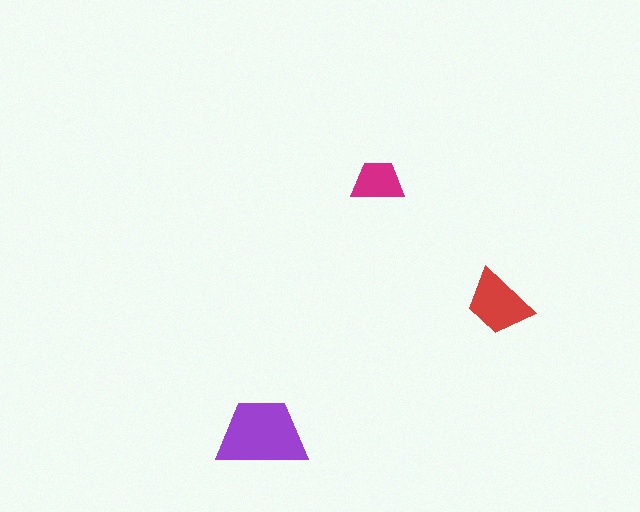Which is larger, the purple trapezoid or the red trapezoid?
The purple one.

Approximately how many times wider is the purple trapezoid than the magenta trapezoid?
About 1.5 times wider.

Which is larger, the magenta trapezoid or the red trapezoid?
The red one.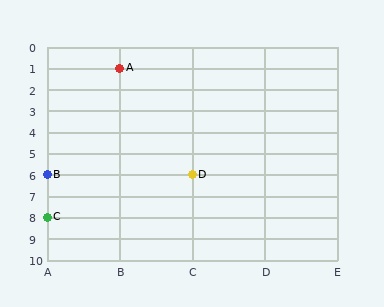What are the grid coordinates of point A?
Point A is at grid coordinates (B, 1).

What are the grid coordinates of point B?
Point B is at grid coordinates (A, 6).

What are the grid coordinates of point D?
Point D is at grid coordinates (C, 6).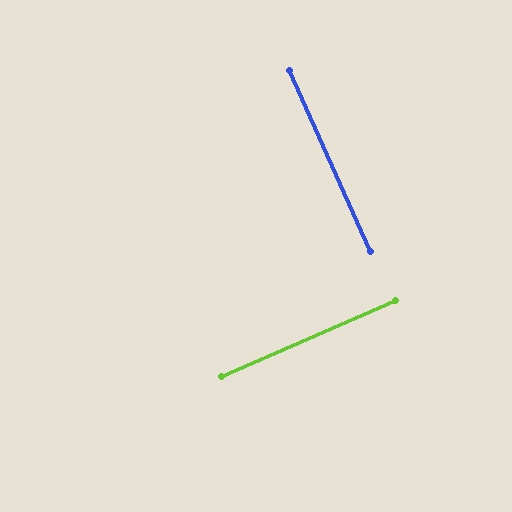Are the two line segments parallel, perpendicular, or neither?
Perpendicular — they meet at approximately 89°.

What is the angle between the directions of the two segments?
Approximately 89 degrees.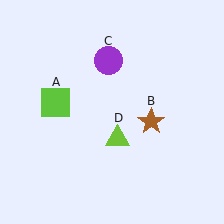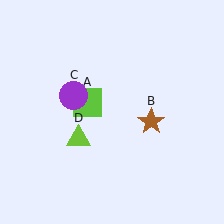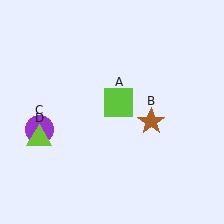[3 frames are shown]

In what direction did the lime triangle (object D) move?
The lime triangle (object D) moved left.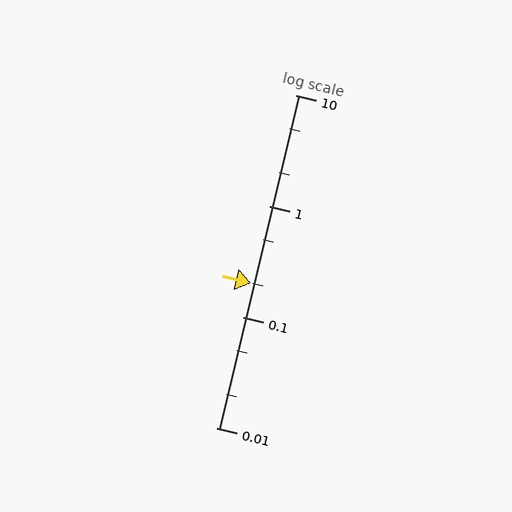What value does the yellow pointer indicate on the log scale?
The pointer indicates approximately 0.2.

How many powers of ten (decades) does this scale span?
The scale spans 3 decades, from 0.01 to 10.